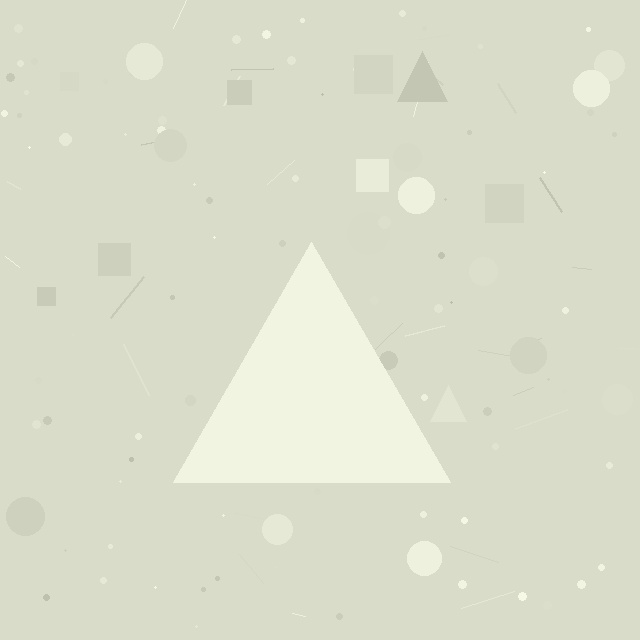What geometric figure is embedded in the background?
A triangle is embedded in the background.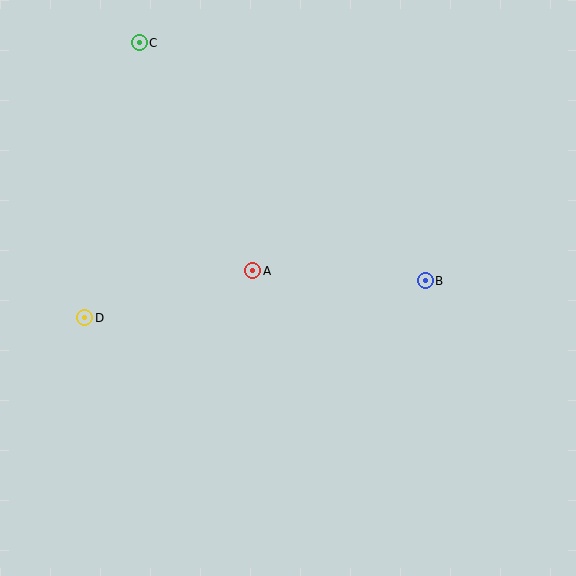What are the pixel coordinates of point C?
Point C is at (139, 43).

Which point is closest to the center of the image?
Point A at (253, 271) is closest to the center.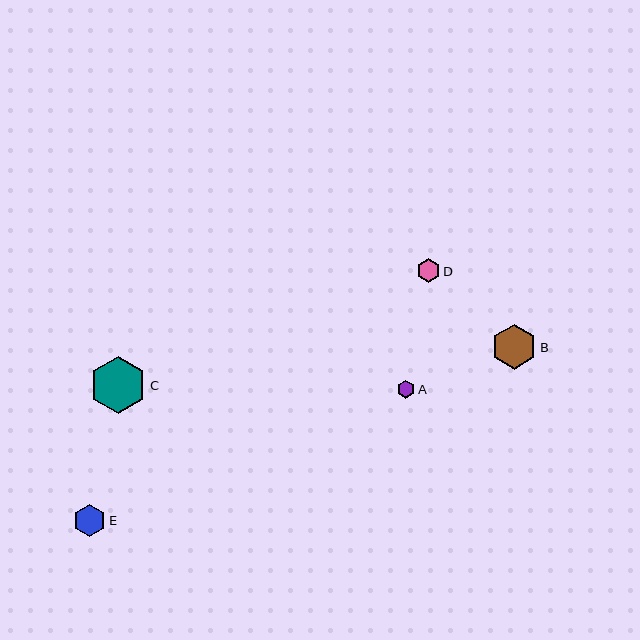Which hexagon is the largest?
Hexagon C is the largest with a size of approximately 57 pixels.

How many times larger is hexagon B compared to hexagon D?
Hexagon B is approximately 1.9 times the size of hexagon D.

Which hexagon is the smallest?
Hexagon A is the smallest with a size of approximately 18 pixels.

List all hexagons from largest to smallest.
From largest to smallest: C, B, E, D, A.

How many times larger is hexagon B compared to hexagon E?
Hexagon B is approximately 1.4 times the size of hexagon E.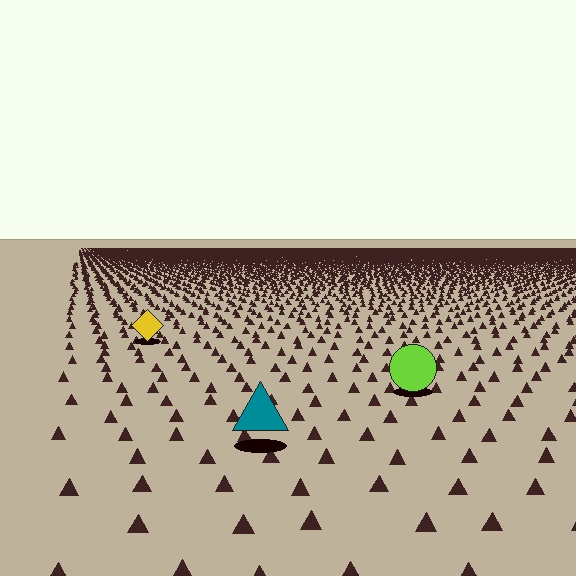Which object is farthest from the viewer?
The yellow diamond is farthest from the viewer. It appears smaller and the ground texture around it is denser.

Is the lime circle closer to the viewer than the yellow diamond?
Yes. The lime circle is closer — you can tell from the texture gradient: the ground texture is coarser near it.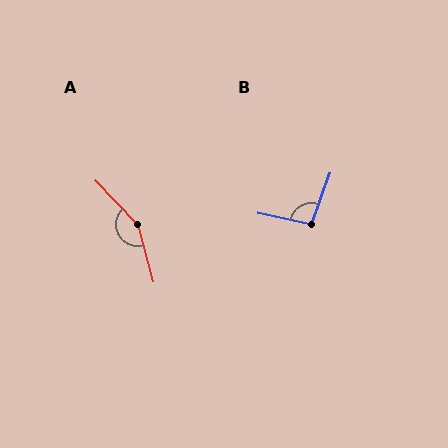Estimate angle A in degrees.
Approximately 152 degrees.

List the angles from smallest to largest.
B (98°), A (152°).